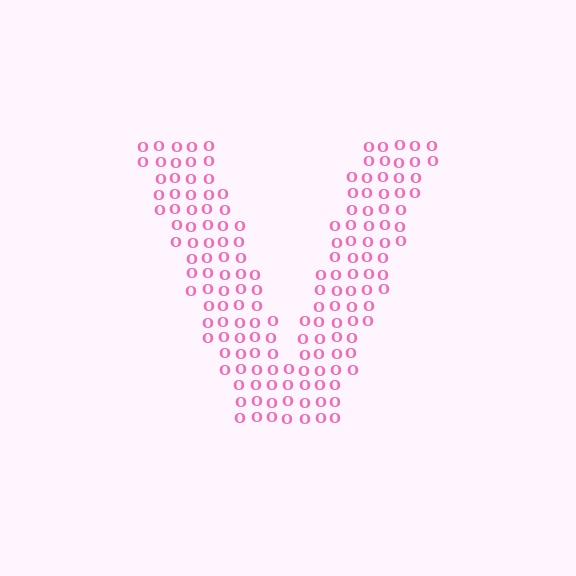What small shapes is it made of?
It is made of small letter O's.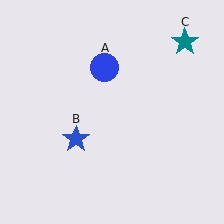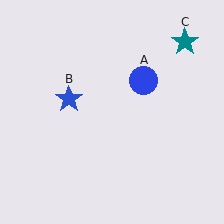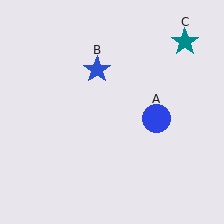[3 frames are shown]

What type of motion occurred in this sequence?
The blue circle (object A), blue star (object B) rotated clockwise around the center of the scene.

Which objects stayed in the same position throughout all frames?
Teal star (object C) remained stationary.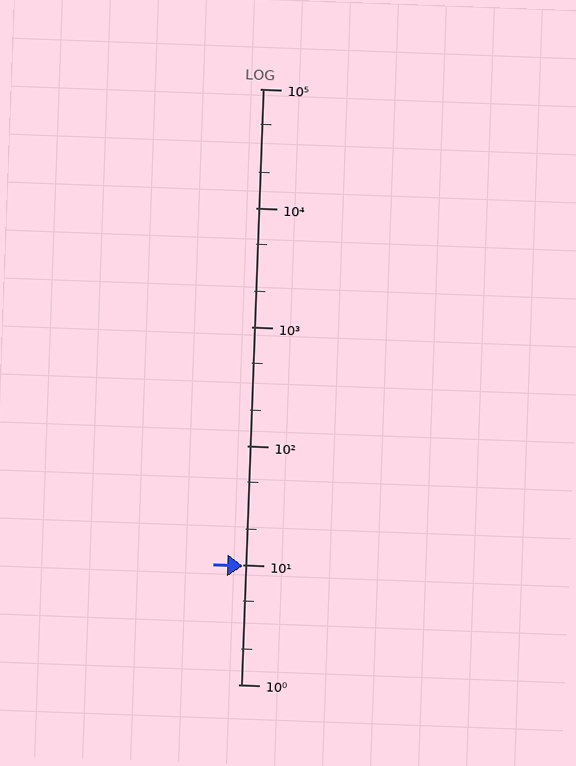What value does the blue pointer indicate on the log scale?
The pointer indicates approximately 9.9.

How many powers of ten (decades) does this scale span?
The scale spans 5 decades, from 1 to 100000.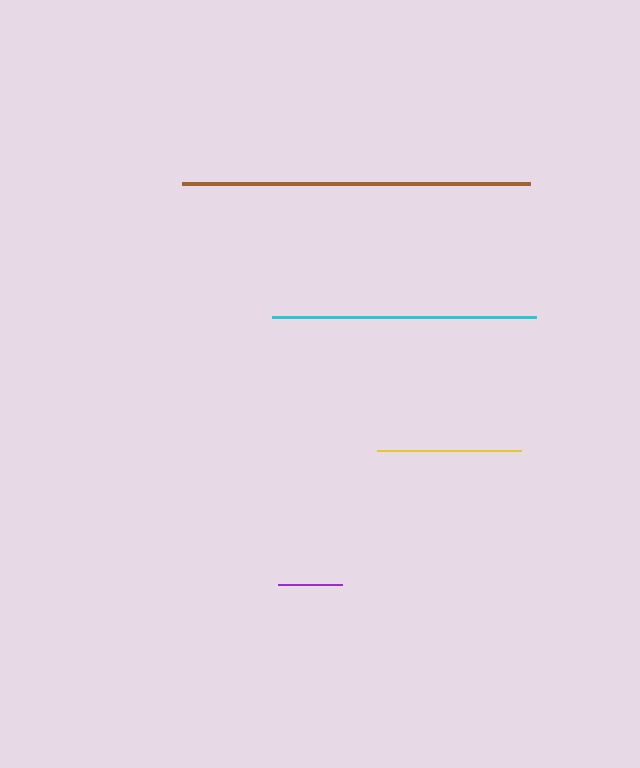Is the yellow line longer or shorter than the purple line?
The yellow line is longer than the purple line.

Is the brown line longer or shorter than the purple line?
The brown line is longer than the purple line.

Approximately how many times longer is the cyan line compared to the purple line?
The cyan line is approximately 4.1 times the length of the purple line.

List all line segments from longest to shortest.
From longest to shortest: brown, cyan, yellow, purple.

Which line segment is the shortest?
The purple line is the shortest at approximately 65 pixels.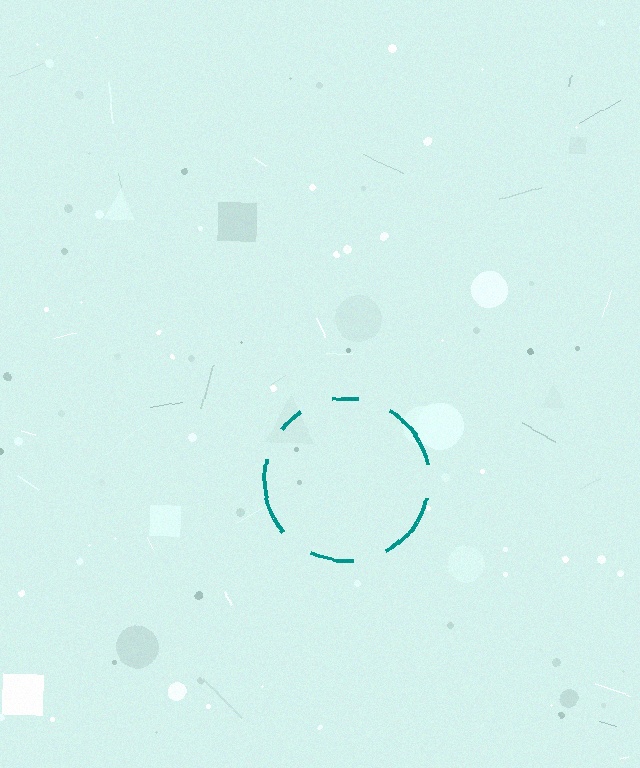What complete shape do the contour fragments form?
The contour fragments form a circle.